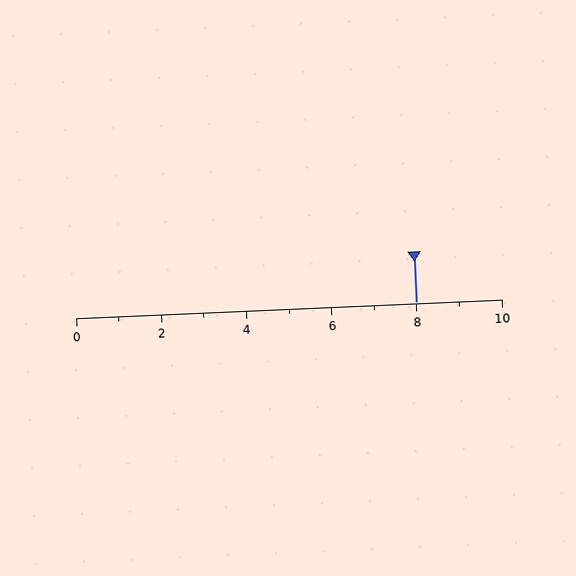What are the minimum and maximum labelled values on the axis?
The axis runs from 0 to 10.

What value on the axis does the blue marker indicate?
The marker indicates approximately 8.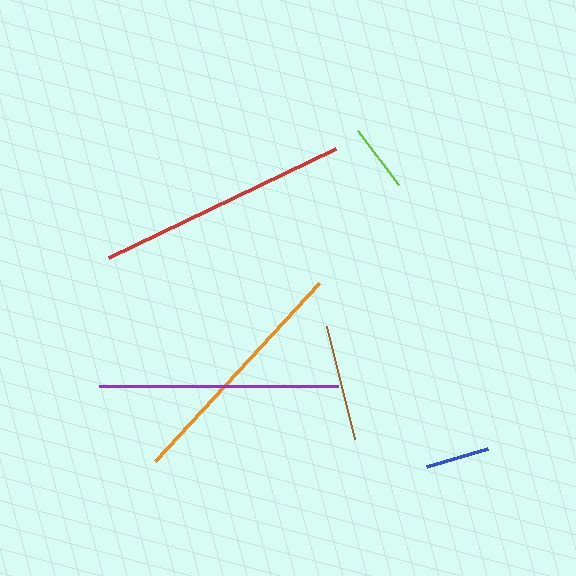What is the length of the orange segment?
The orange segment is approximately 242 pixels long.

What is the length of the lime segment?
The lime segment is approximately 68 pixels long.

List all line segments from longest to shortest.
From longest to shortest: red, orange, purple, brown, lime, blue.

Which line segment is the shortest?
The blue line is the shortest at approximately 64 pixels.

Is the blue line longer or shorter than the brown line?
The brown line is longer than the blue line.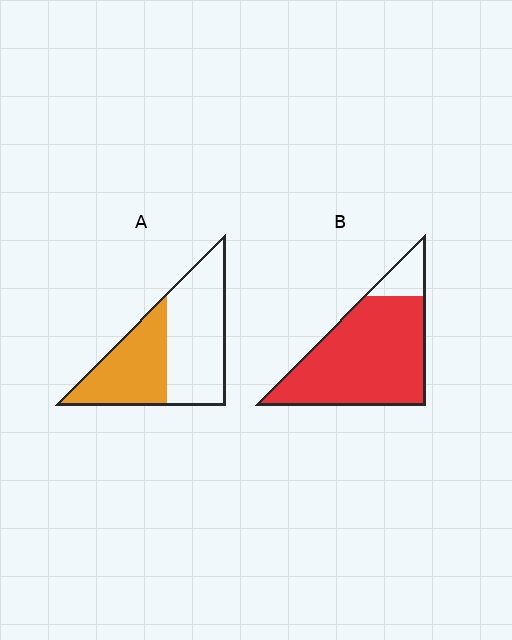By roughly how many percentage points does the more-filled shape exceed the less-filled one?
By roughly 45 percentage points (B over A).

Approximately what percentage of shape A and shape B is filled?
A is approximately 45% and B is approximately 85%.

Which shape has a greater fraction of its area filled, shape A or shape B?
Shape B.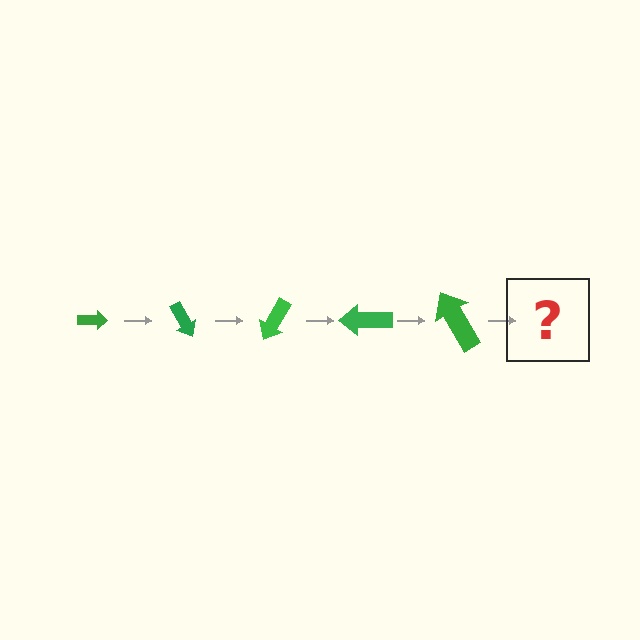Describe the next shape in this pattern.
It should be an arrow, larger than the previous one and rotated 300 degrees from the start.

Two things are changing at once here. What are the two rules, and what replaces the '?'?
The two rules are that the arrow grows larger each step and it rotates 60 degrees each step. The '?' should be an arrow, larger than the previous one and rotated 300 degrees from the start.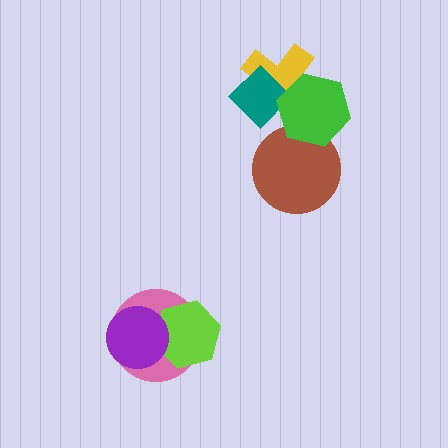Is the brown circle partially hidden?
Yes, it is partially covered by another shape.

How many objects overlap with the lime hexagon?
2 objects overlap with the lime hexagon.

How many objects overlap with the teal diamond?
2 objects overlap with the teal diamond.